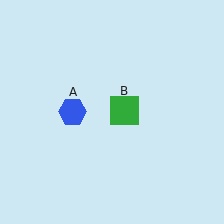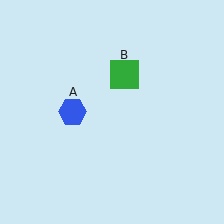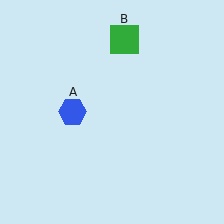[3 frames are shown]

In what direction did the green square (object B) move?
The green square (object B) moved up.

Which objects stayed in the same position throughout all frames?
Blue hexagon (object A) remained stationary.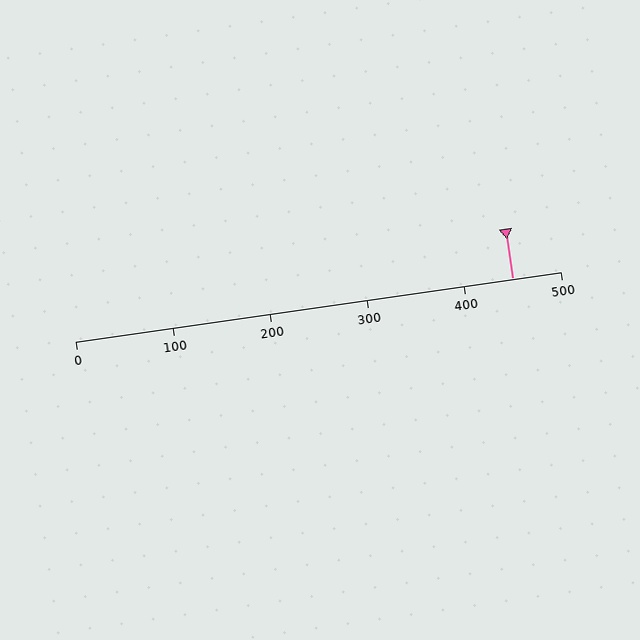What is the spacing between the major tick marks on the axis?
The major ticks are spaced 100 apart.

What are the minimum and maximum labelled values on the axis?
The axis runs from 0 to 500.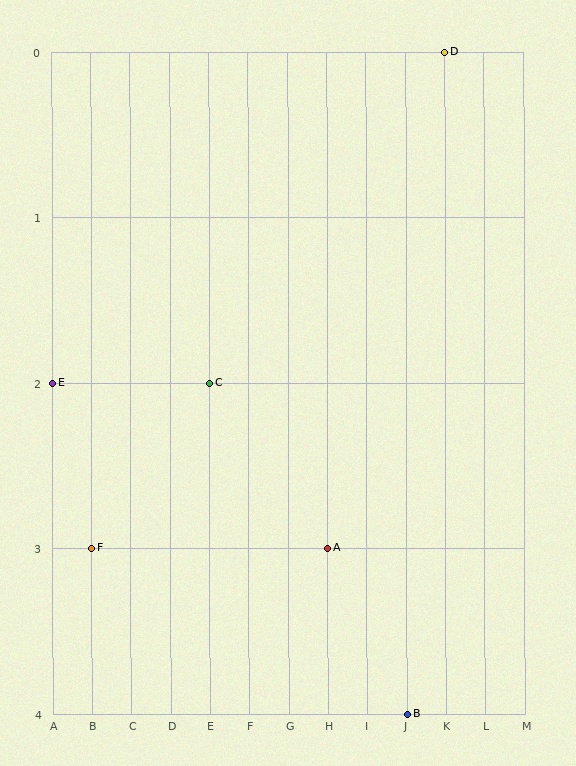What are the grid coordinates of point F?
Point F is at grid coordinates (B, 3).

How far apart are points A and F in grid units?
Points A and F are 6 columns apart.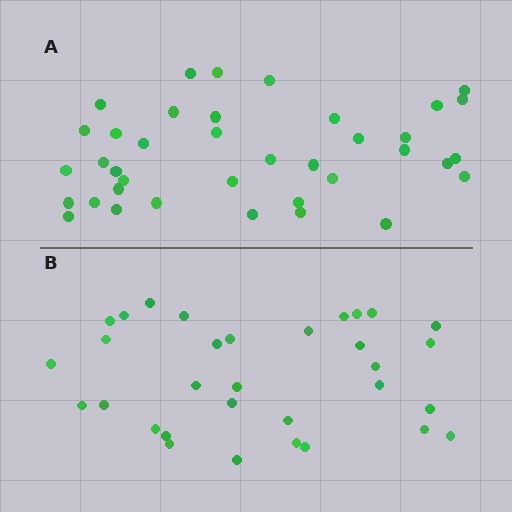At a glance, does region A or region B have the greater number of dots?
Region A (the top region) has more dots.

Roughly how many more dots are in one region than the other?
Region A has about 6 more dots than region B.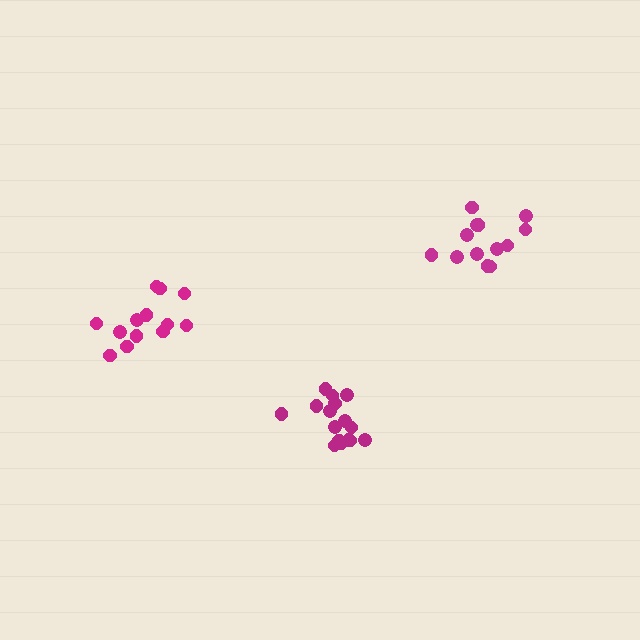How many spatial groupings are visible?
There are 3 spatial groupings.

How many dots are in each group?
Group 1: 13 dots, Group 2: 16 dots, Group 3: 13 dots (42 total).